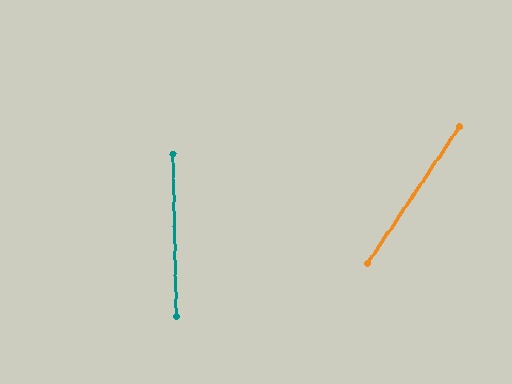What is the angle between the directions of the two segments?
Approximately 35 degrees.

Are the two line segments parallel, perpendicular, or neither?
Neither parallel nor perpendicular — they differ by about 35°.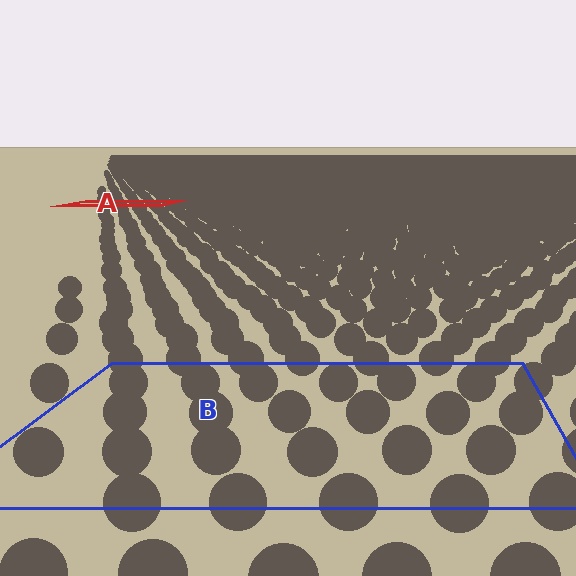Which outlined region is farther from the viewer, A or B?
Region A is farther from the viewer — the texture elements inside it appear smaller and more densely packed.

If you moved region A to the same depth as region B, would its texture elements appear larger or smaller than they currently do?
They would appear larger. At a closer depth, the same texture elements are projected at a bigger on-screen size.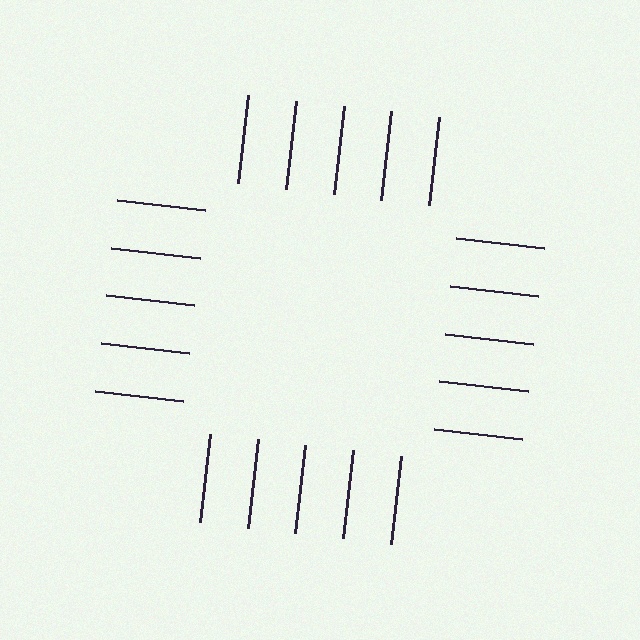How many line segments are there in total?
20 — 5 along each of the 4 edges.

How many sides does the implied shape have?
4 sides — the line-ends trace a square.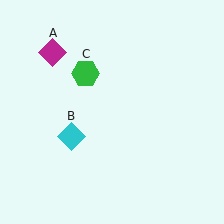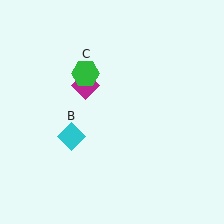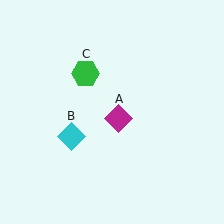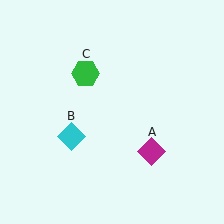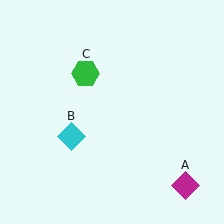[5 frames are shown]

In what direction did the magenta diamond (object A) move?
The magenta diamond (object A) moved down and to the right.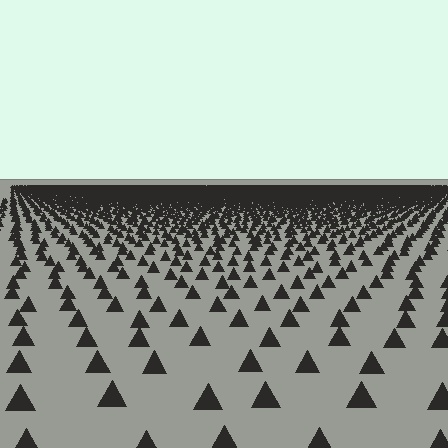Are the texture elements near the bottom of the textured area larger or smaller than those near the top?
Larger. Near the bottom, elements are closer to the viewer and appear at a bigger on-screen size.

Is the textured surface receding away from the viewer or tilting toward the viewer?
The surface is receding away from the viewer. Texture elements get smaller and denser toward the top.